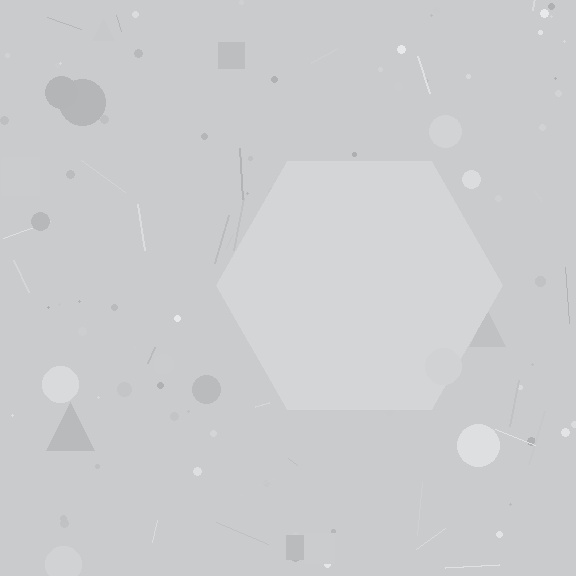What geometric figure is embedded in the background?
A hexagon is embedded in the background.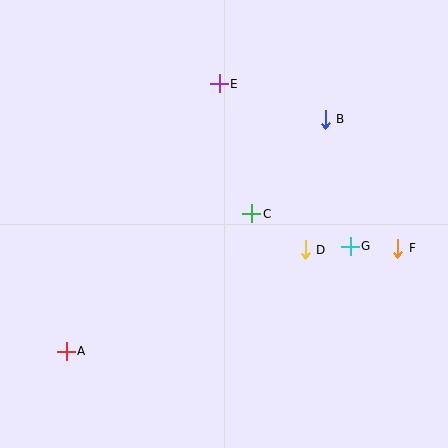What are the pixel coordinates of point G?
Point G is at (350, 246).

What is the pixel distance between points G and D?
The distance between G and D is 45 pixels.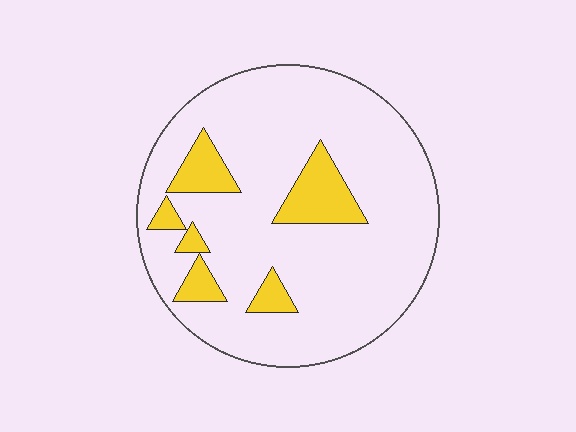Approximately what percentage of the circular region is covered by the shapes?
Approximately 15%.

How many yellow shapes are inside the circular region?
6.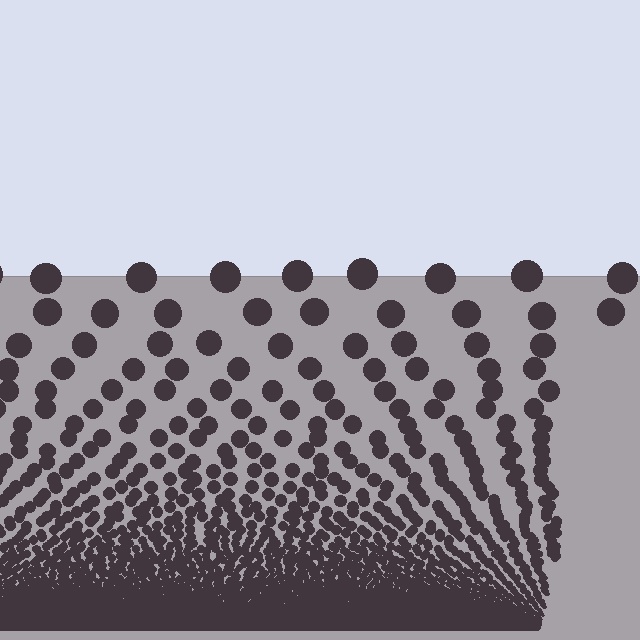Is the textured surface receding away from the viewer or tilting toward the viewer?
The surface appears to tilt toward the viewer. Texture elements get larger and sparser toward the top.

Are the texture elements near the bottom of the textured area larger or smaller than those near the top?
Smaller. The gradient is inverted — elements near the bottom are smaller and denser.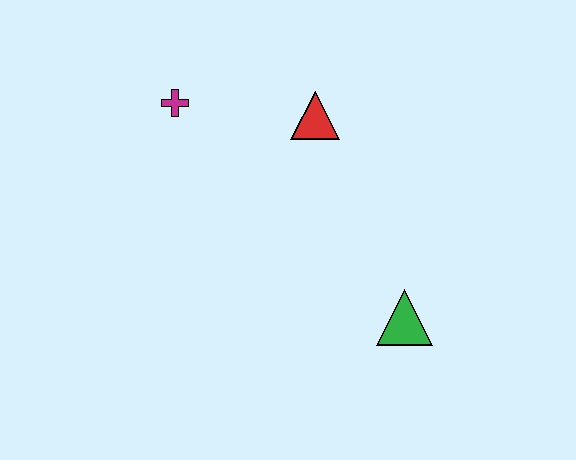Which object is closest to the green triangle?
The red triangle is closest to the green triangle.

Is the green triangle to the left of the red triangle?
No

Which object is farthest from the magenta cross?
The green triangle is farthest from the magenta cross.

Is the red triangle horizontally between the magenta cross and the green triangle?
Yes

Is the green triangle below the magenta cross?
Yes